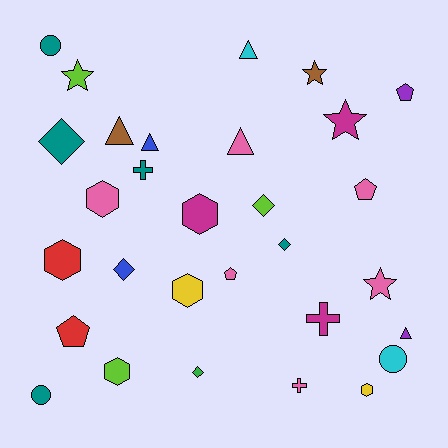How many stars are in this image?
There are 4 stars.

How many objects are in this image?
There are 30 objects.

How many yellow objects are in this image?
There are 2 yellow objects.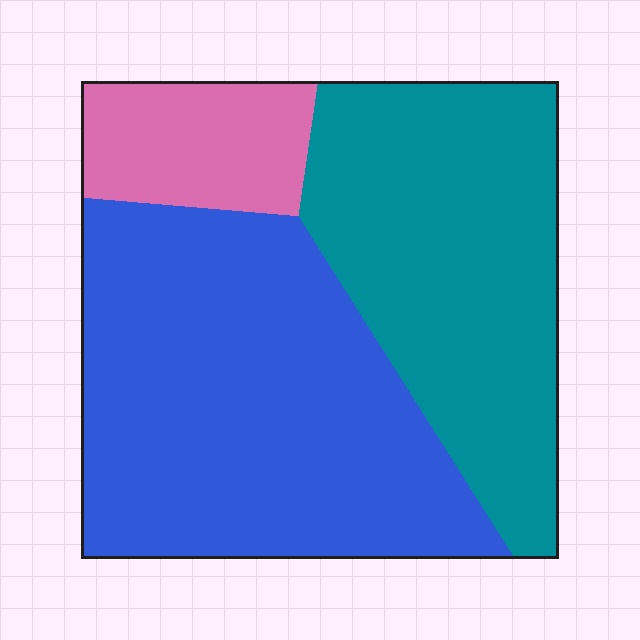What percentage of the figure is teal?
Teal takes up about three eighths (3/8) of the figure.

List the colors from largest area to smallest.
From largest to smallest: blue, teal, pink.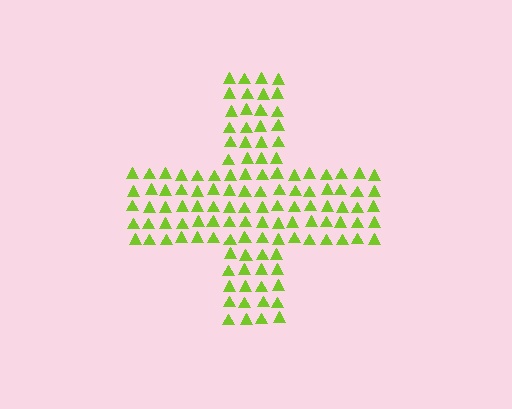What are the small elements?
The small elements are triangles.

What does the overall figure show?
The overall figure shows a cross.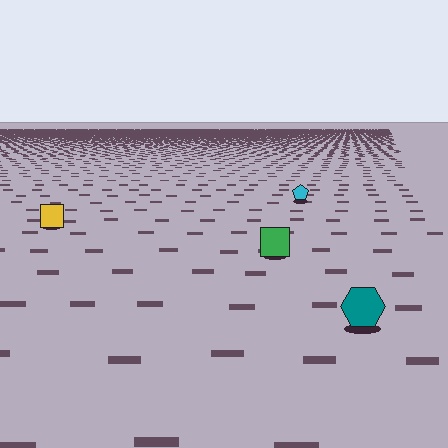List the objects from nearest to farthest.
From nearest to farthest: the teal hexagon, the green square, the yellow square, the cyan pentagon.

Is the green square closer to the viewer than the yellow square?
Yes. The green square is closer — you can tell from the texture gradient: the ground texture is coarser near it.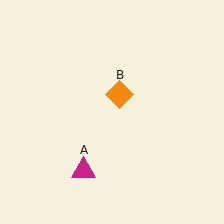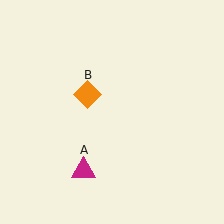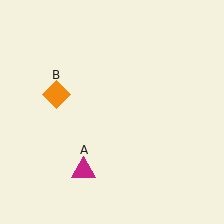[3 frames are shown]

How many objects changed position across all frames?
1 object changed position: orange diamond (object B).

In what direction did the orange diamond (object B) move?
The orange diamond (object B) moved left.